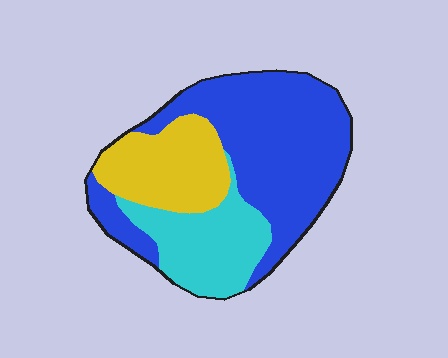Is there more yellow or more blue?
Blue.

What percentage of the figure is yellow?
Yellow covers about 25% of the figure.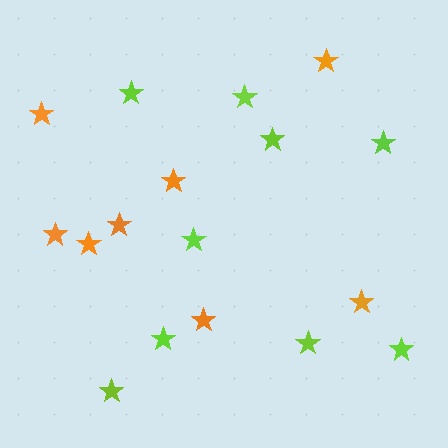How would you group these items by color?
There are 2 groups: one group of lime stars (9) and one group of orange stars (8).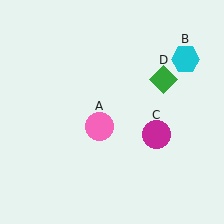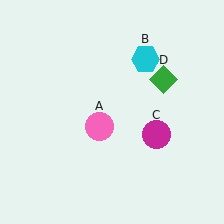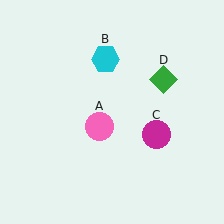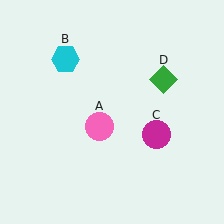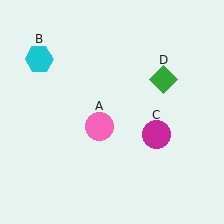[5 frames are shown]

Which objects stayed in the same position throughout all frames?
Pink circle (object A) and magenta circle (object C) and green diamond (object D) remained stationary.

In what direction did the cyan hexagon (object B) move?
The cyan hexagon (object B) moved left.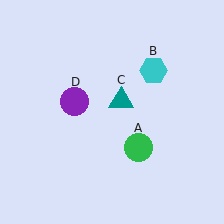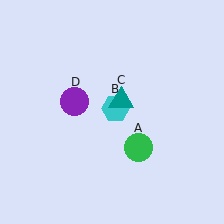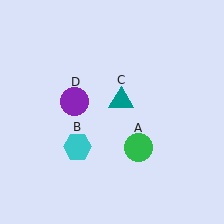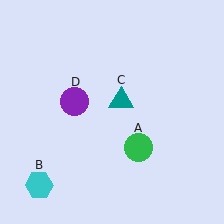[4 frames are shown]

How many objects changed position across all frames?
1 object changed position: cyan hexagon (object B).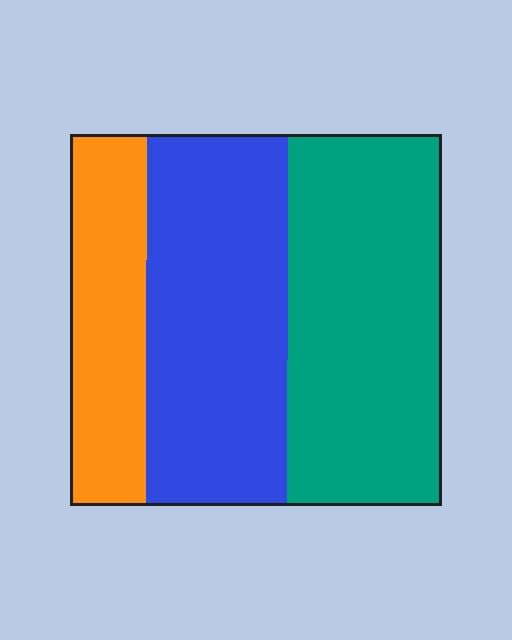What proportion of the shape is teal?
Teal takes up between a third and a half of the shape.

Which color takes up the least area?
Orange, at roughly 20%.